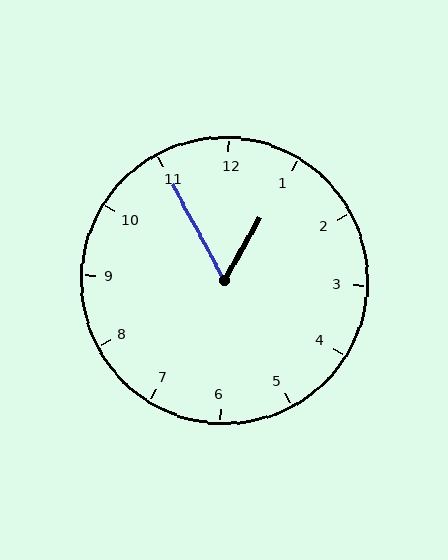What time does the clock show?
12:55.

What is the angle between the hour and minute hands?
Approximately 58 degrees.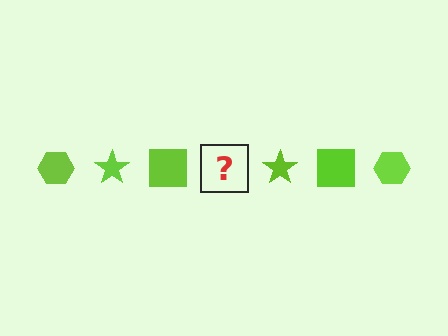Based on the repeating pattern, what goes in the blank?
The blank should be a lime hexagon.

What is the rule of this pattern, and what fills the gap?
The rule is that the pattern cycles through hexagon, star, square shapes in lime. The gap should be filled with a lime hexagon.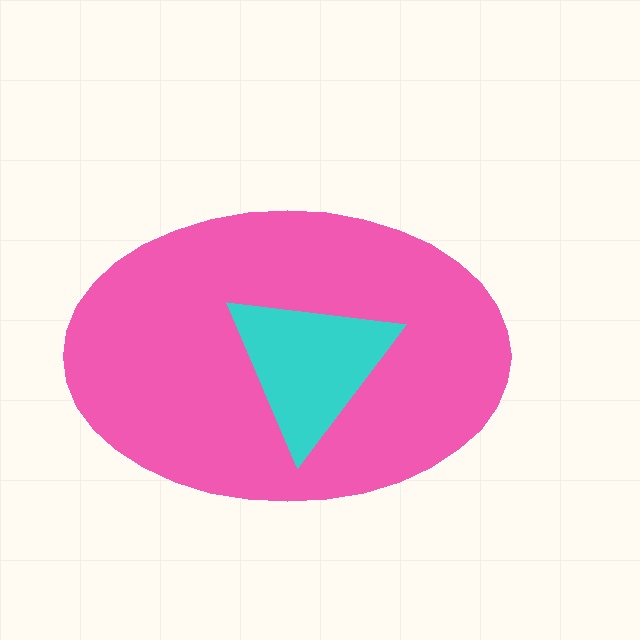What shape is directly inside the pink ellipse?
The cyan triangle.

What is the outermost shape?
The pink ellipse.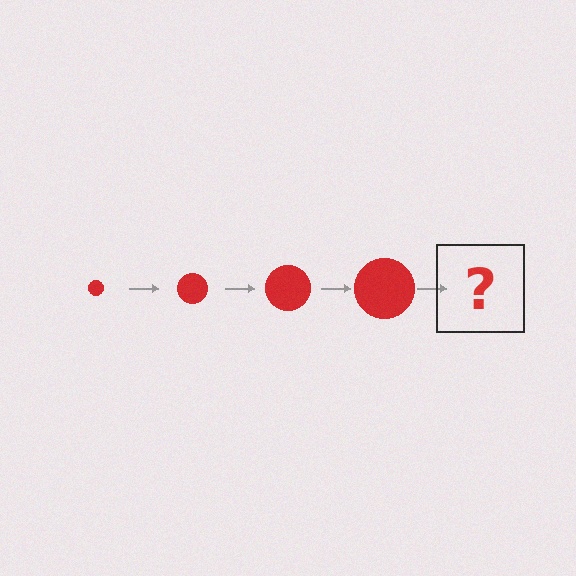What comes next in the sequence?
The next element should be a red circle, larger than the previous one.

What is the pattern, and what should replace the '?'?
The pattern is that the circle gets progressively larger each step. The '?' should be a red circle, larger than the previous one.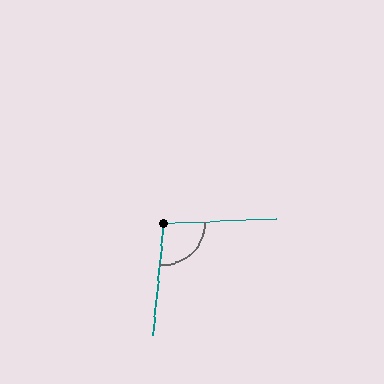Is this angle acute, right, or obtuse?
It is obtuse.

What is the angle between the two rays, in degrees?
Approximately 98 degrees.